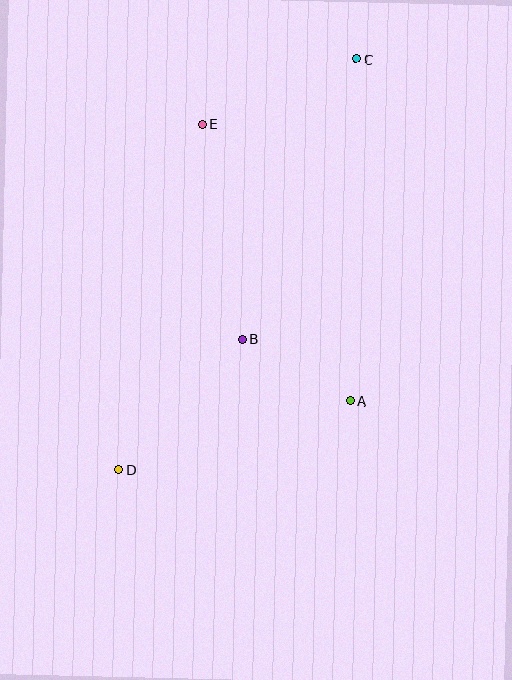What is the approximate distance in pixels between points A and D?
The distance between A and D is approximately 241 pixels.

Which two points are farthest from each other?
Points C and D are farthest from each other.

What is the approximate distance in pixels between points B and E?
The distance between B and E is approximately 219 pixels.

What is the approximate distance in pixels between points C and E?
The distance between C and E is approximately 167 pixels.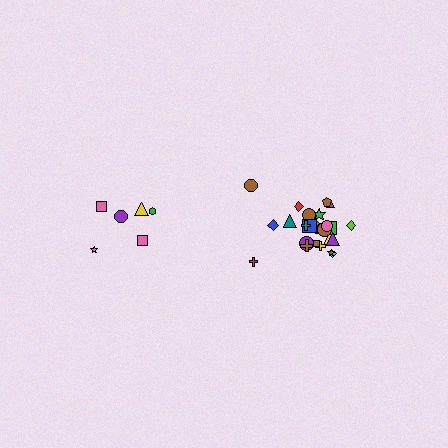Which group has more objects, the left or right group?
The right group.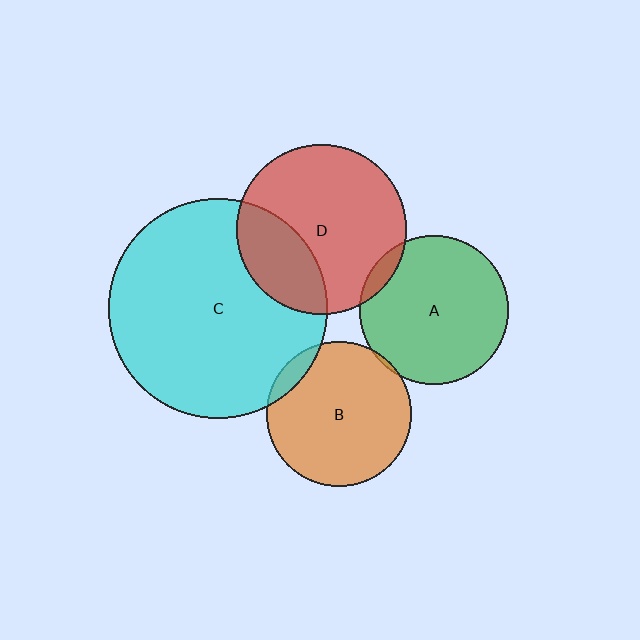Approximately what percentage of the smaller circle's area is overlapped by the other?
Approximately 5%.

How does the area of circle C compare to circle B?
Approximately 2.3 times.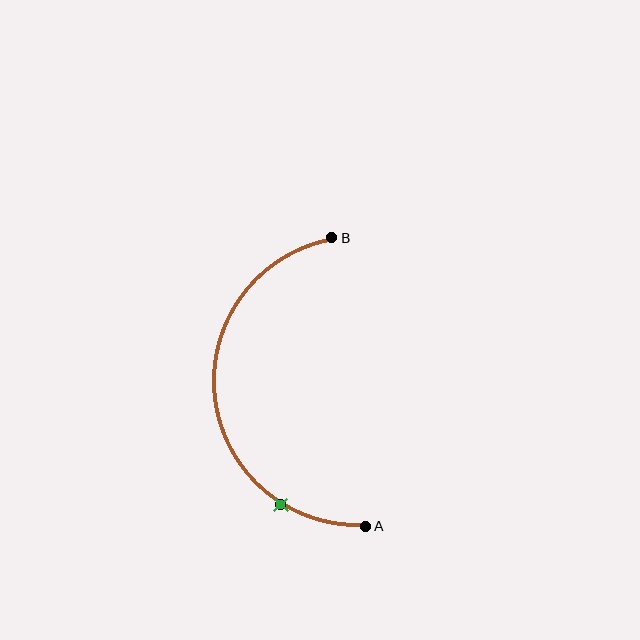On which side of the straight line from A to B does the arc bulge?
The arc bulges to the left of the straight line connecting A and B.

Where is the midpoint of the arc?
The arc midpoint is the point on the curve farthest from the straight line joining A and B. It sits to the left of that line.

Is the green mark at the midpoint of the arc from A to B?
No. The green mark lies on the arc but is closer to endpoint A. The arc midpoint would be at the point on the curve equidistant along the arc from both A and B.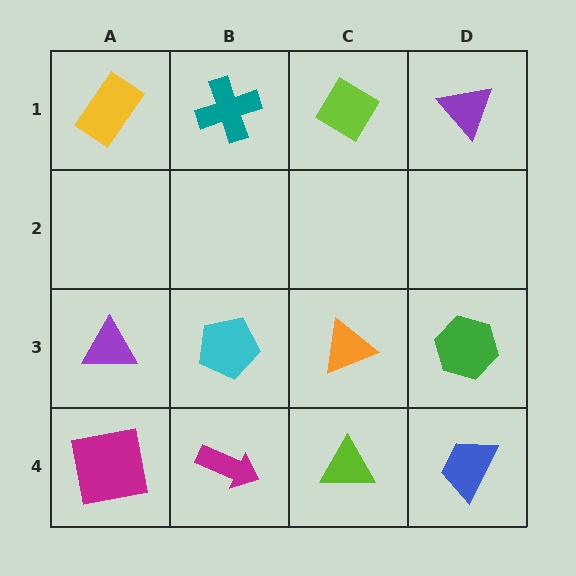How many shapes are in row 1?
4 shapes.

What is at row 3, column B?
A cyan pentagon.